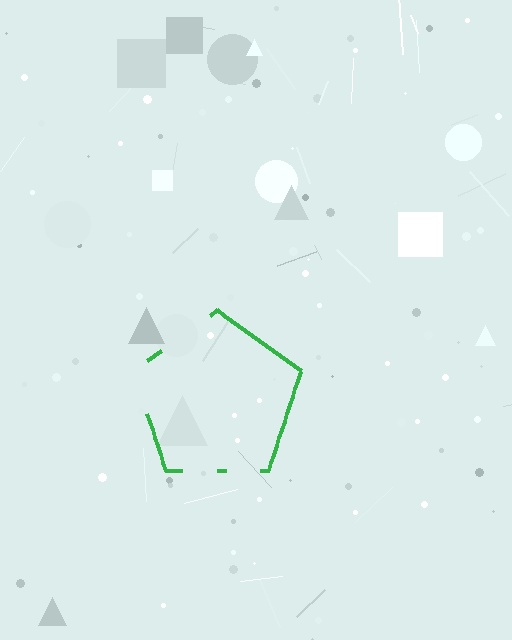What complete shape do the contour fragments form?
The contour fragments form a pentagon.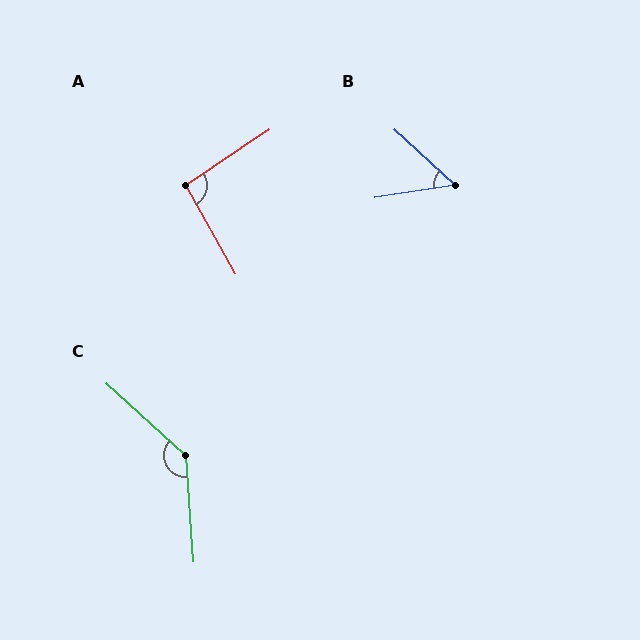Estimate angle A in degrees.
Approximately 94 degrees.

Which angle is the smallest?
B, at approximately 52 degrees.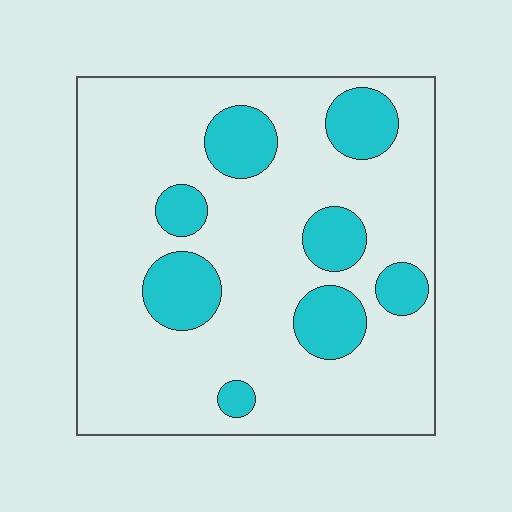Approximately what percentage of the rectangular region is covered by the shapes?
Approximately 20%.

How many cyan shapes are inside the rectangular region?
8.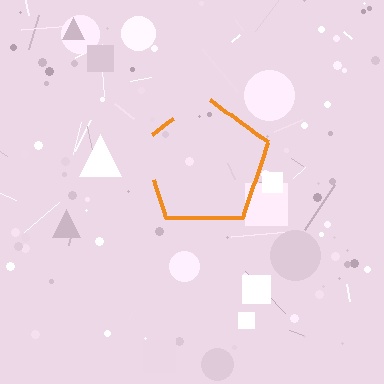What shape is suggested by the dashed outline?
The dashed outline suggests a pentagon.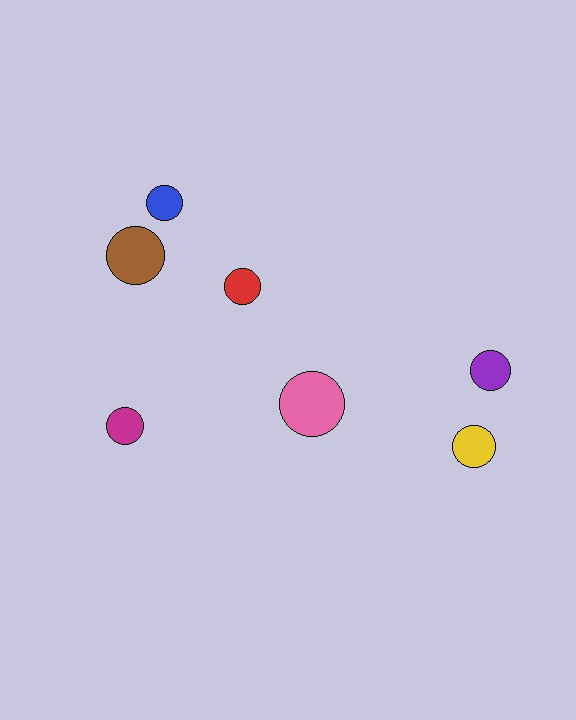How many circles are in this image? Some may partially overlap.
There are 7 circles.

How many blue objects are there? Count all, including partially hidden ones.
There is 1 blue object.